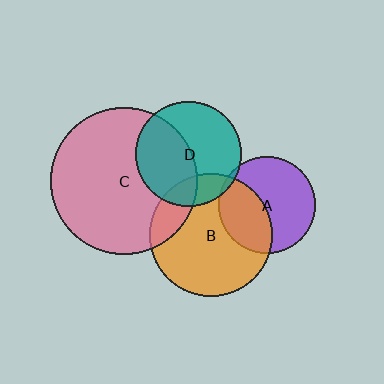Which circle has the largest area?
Circle C (pink).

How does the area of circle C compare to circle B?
Approximately 1.4 times.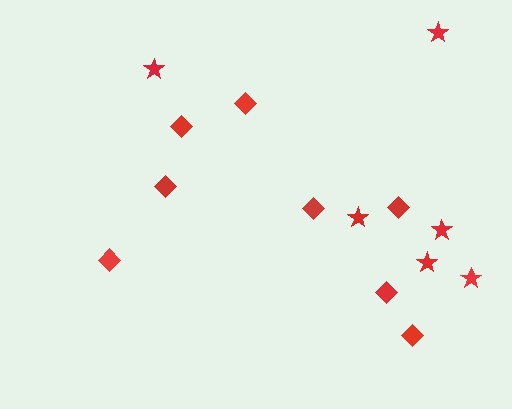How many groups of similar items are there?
There are 2 groups: one group of stars (6) and one group of diamonds (8).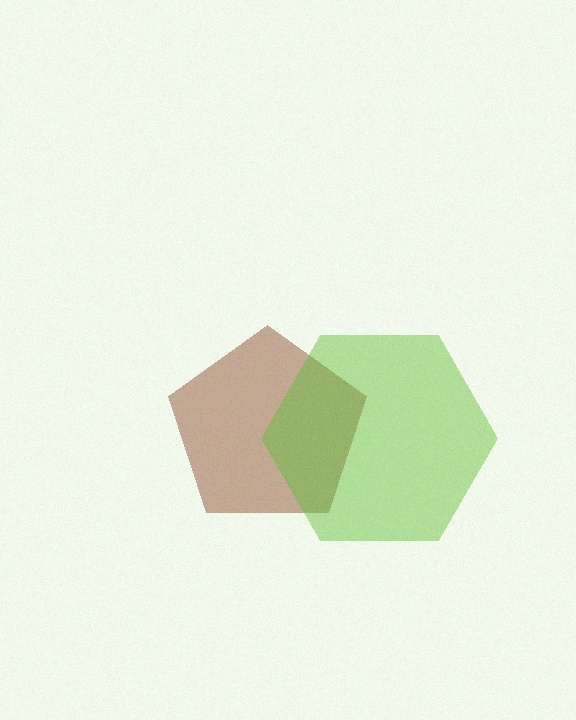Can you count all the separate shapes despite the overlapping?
Yes, there are 2 separate shapes.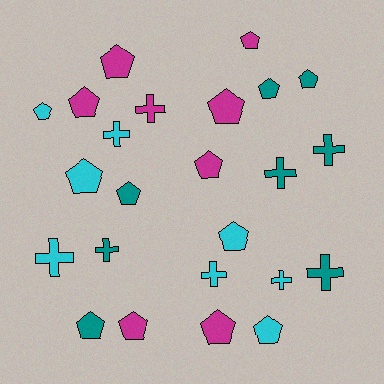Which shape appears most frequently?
Pentagon, with 15 objects.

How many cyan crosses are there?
There are 4 cyan crosses.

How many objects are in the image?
There are 24 objects.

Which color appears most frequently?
Magenta, with 8 objects.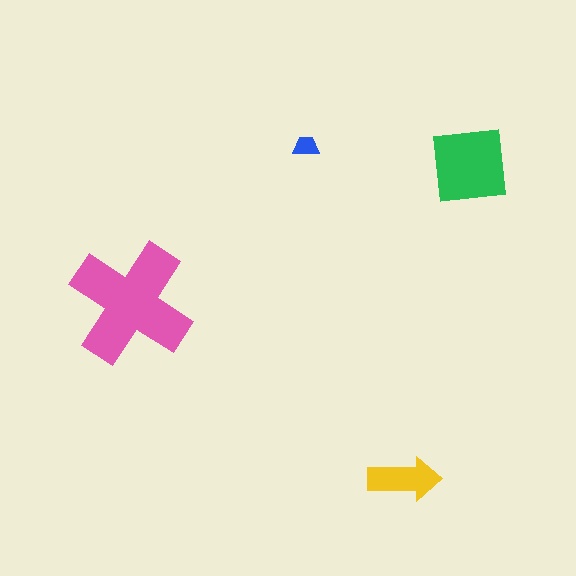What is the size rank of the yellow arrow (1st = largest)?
3rd.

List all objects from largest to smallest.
The pink cross, the green square, the yellow arrow, the blue trapezoid.